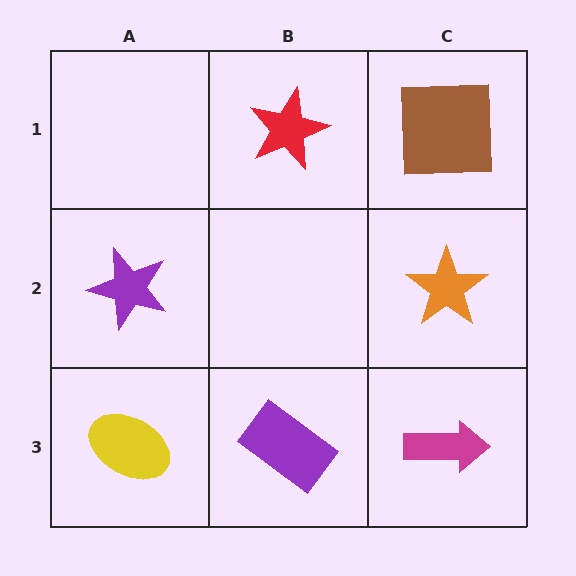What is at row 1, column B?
A red star.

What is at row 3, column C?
A magenta arrow.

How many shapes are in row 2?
2 shapes.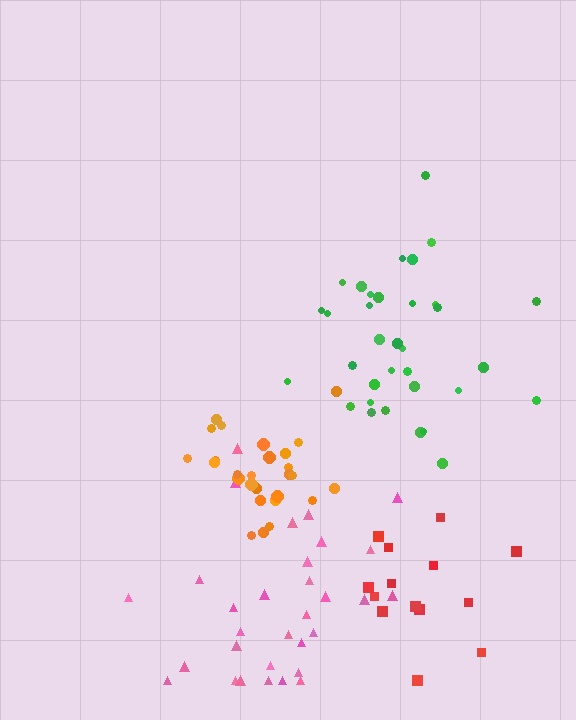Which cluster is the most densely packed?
Orange.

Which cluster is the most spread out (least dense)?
Red.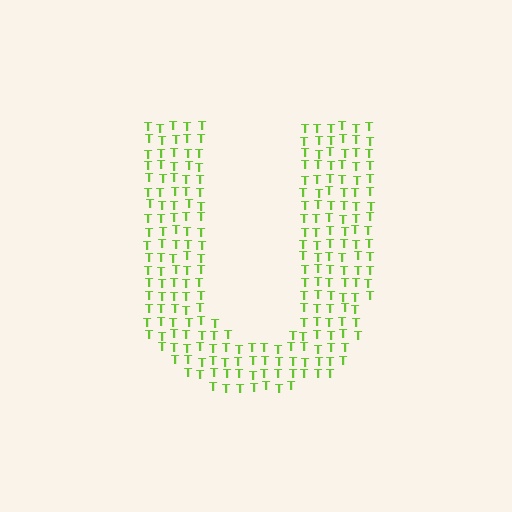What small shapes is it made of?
It is made of small letter T's.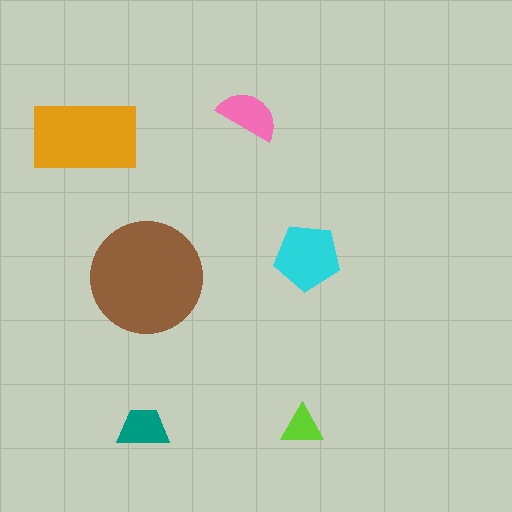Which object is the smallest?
The lime triangle.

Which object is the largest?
The brown circle.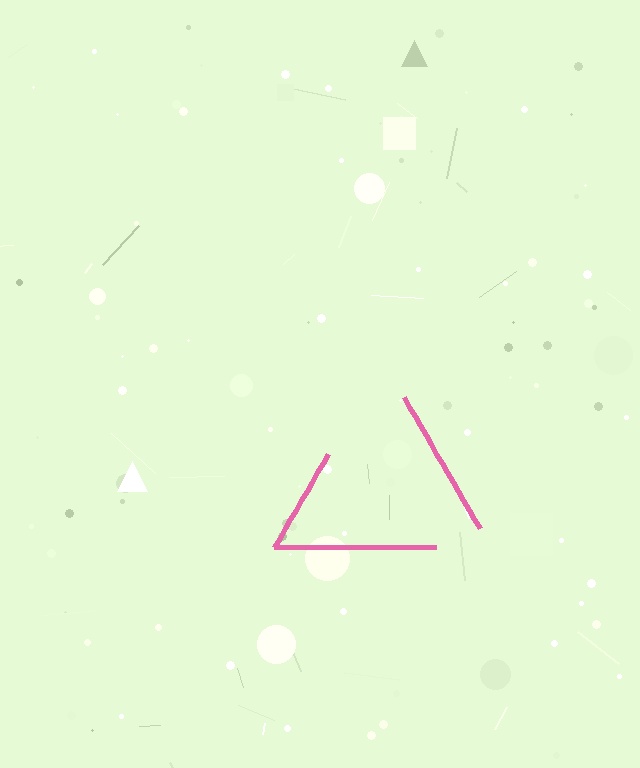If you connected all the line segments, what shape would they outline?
They would outline a triangle.